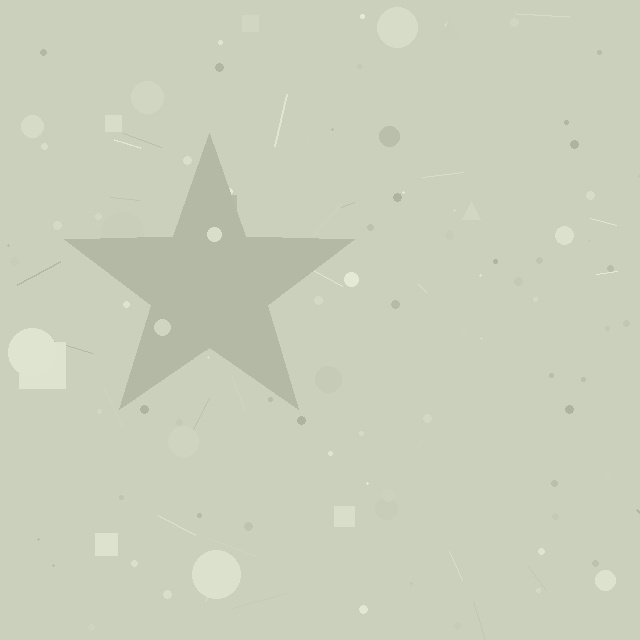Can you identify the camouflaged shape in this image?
The camouflaged shape is a star.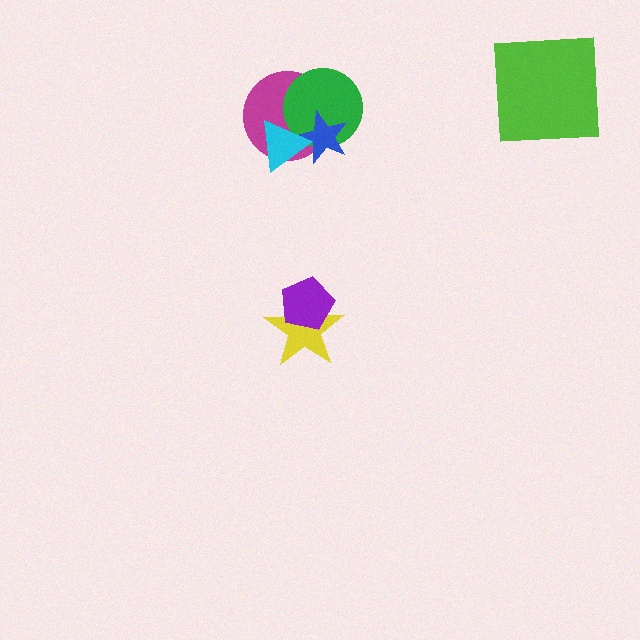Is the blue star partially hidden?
Yes, it is partially covered by another shape.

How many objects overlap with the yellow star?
1 object overlaps with the yellow star.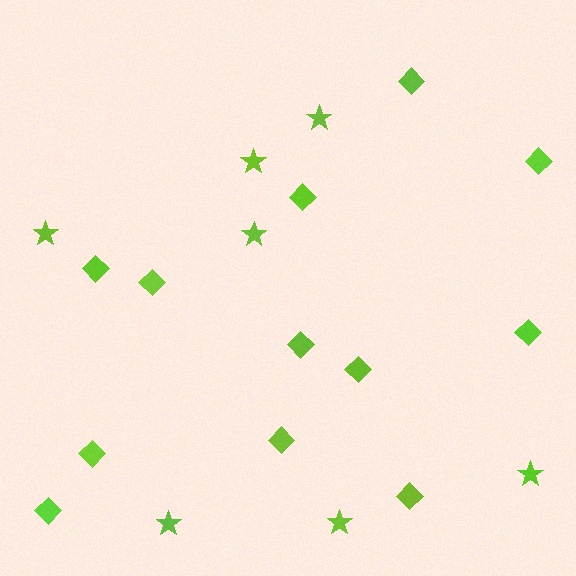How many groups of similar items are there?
There are 2 groups: one group of stars (7) and one group of diamonds (12).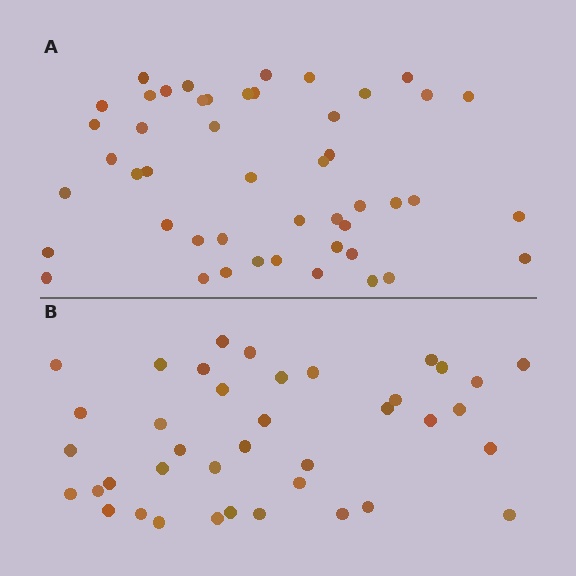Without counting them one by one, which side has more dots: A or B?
Region A (the top region) has more dots.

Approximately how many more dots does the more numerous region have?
Region A has roughly 8 or so more dots than region B.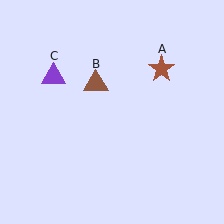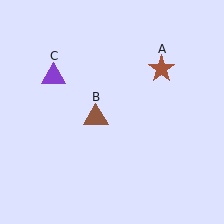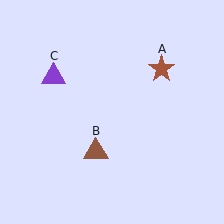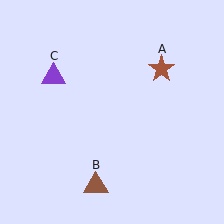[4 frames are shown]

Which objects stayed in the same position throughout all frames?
Brown star (object A) and purple triangle (object C) remained stationary.